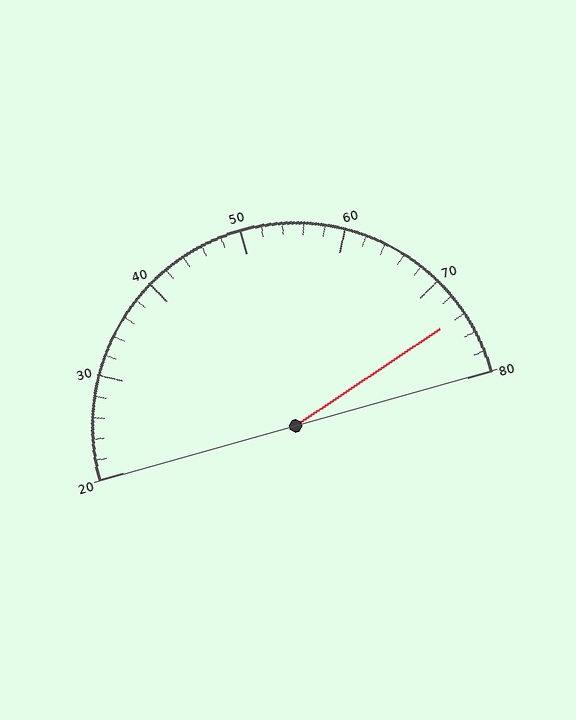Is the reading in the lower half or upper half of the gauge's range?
The reading is in the upper half of the range (20 to 80).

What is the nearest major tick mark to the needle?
The nearest major tick mark is 70.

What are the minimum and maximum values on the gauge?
The gauge ranges from 20 to 80.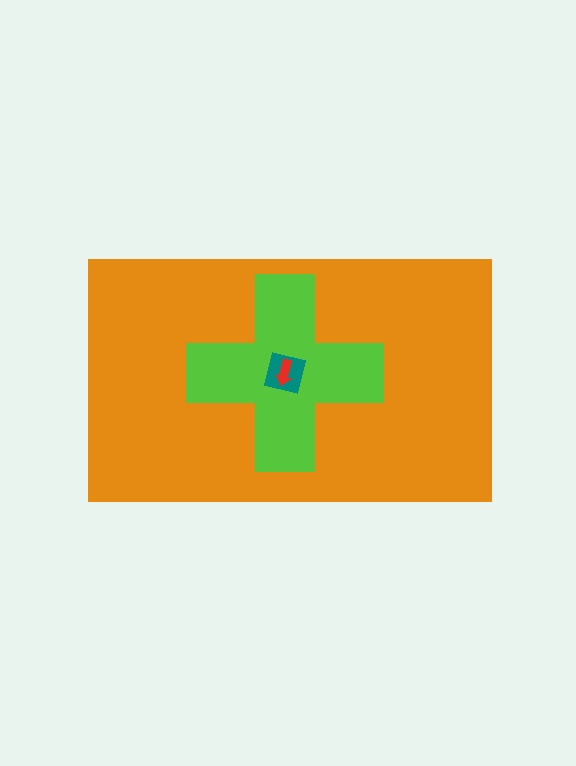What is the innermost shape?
The red arrow.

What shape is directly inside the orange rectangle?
The lime cross.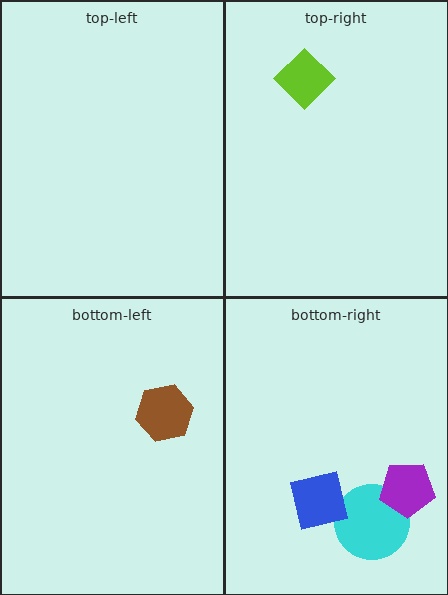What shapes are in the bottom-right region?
The cyan circle, the purple pentagon, the blue square.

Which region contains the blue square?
The bottom-right region.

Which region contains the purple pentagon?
The bottom-right region.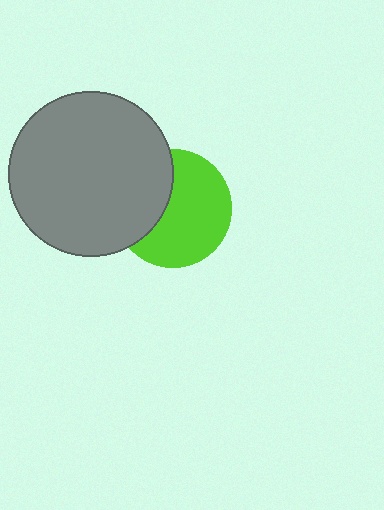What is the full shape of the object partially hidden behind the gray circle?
The partially hidden object is a lime circle.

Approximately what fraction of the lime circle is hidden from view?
Roughly 36% of the lime circle is hidden behind the gray circle.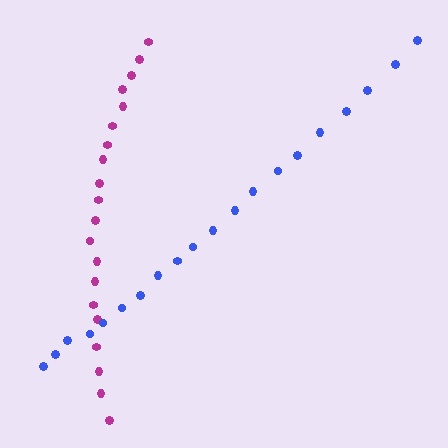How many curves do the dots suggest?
There are 2 distinct paths.